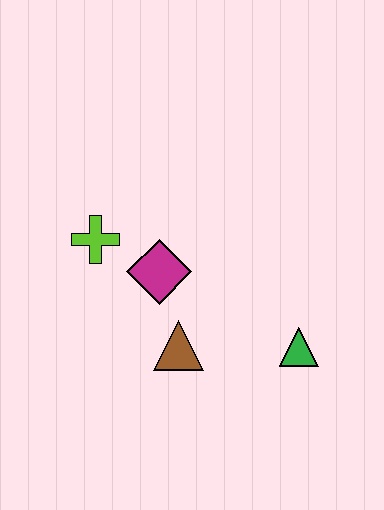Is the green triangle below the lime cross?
Yes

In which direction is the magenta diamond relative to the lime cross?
The magenta diamond is to the right of the lime cross.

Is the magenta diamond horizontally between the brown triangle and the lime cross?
Yes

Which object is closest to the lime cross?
The magenta diamond is closest to the lime cross.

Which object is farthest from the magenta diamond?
The green triangle is farthest from the magenta diamond.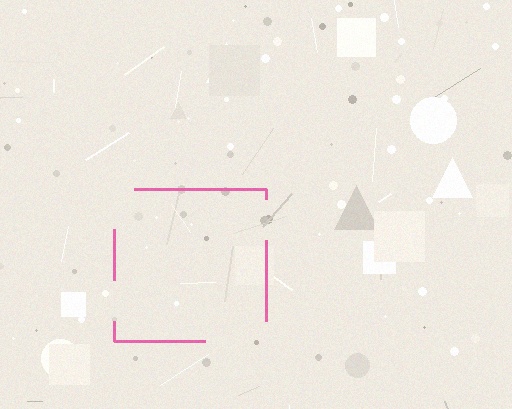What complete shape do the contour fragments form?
The contour fragments form a square.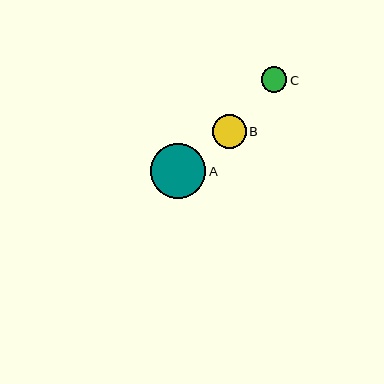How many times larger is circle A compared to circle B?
Circle A is approximately 1.6 times the size of circle B.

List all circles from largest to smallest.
From largest to smallest: A, B, C.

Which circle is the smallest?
Circle C is the smallest with a size of approximately 26 pixels.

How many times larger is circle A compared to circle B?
Circle A is approximately 1.6 times the size of circle B.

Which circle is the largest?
Circle A is the largest with a size of approximately 55 pixels.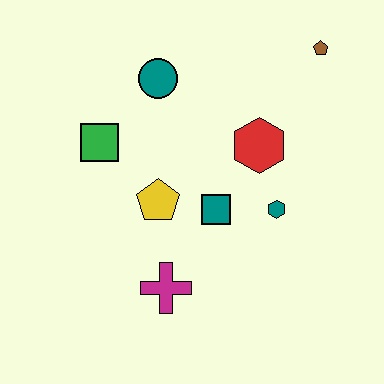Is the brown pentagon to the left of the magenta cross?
No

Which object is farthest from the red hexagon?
The magenta cross is farthest from the red hexagon.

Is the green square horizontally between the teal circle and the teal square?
No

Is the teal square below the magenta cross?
No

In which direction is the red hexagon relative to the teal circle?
The red hexagon is to the right of the teal circle.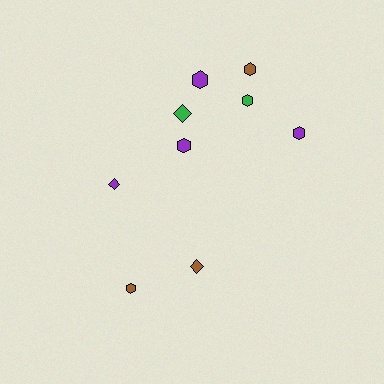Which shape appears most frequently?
Hexagon, with 6 objects.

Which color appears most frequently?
Purple, with 4 objects.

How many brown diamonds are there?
There is 1 brown diamond.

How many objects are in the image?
There are 9 objects.